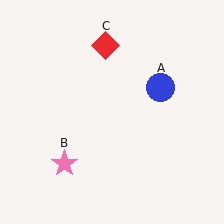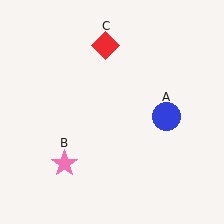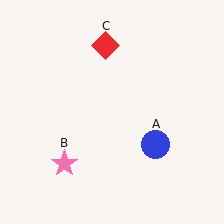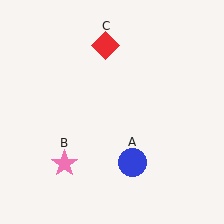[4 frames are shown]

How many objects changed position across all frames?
1 object changed position: blue circle (object A).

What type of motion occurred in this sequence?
The blue circle (object A) rotated clockwise around the center of the scene.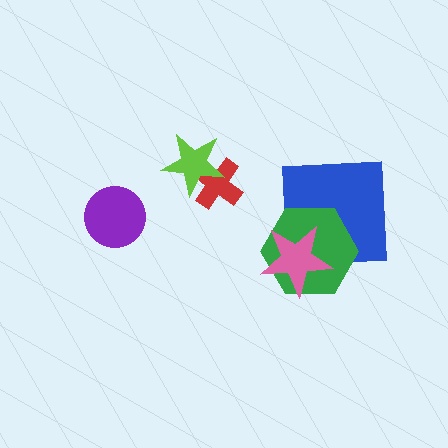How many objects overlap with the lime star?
1 object overlaps with the lime star.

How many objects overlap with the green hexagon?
2 objects overlap with the green hexagon.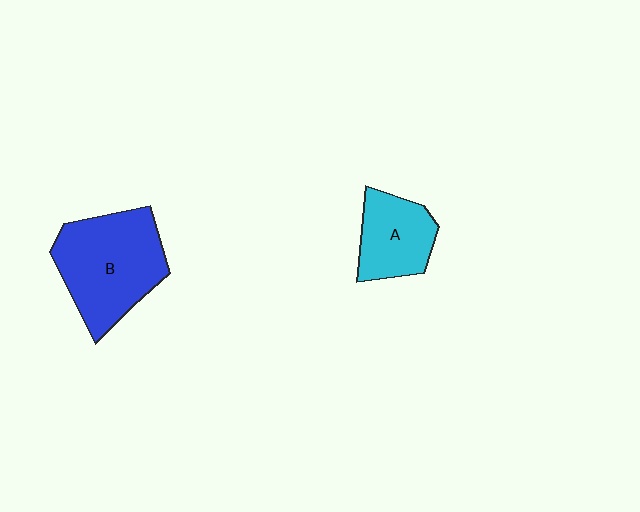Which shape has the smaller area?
Shape A (cyan).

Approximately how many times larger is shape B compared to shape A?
Approximately 1.7 times.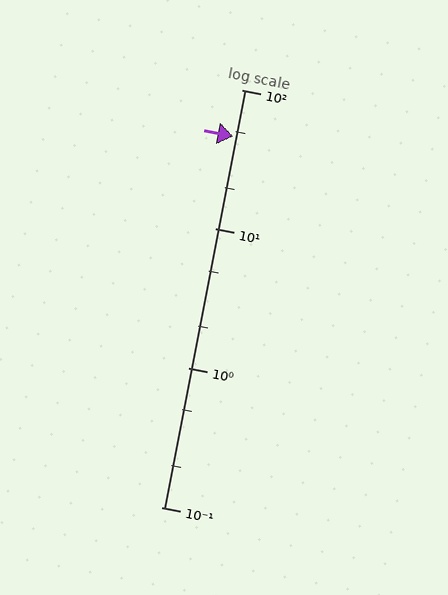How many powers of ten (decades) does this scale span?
The scale spans 3 decades, from 0.1 to 100.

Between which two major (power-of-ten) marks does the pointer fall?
The pointer is between 10 and 100.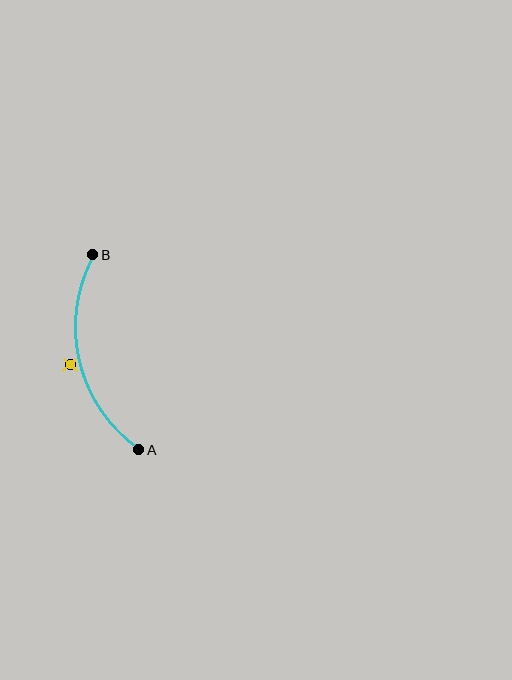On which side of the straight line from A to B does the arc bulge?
The arc bulges to the left of the straight line connecting A and B.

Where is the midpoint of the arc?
The arc midpoint is the point on the curve farthest from the straight line joining A and B. It sits to the left of that line.